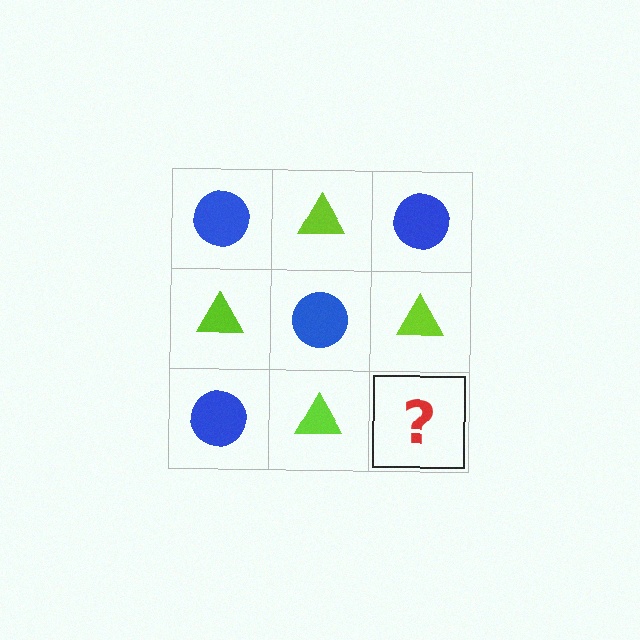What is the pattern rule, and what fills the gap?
The rule is that it alternates blue circle and lime triangle in a checkerboard pattern. The gap should be filled with a blue circle.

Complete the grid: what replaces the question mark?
The question mark should be replaced with a blue circle.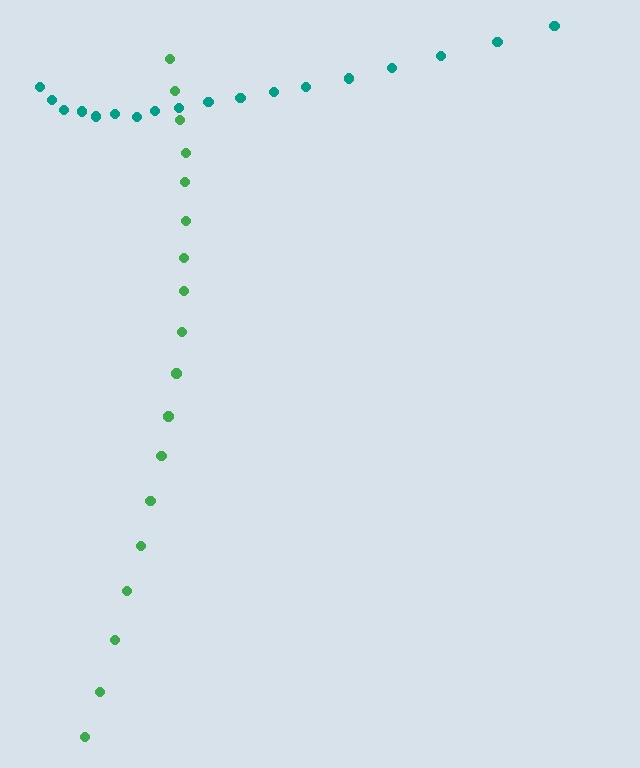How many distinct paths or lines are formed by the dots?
There are 2 distinct paths.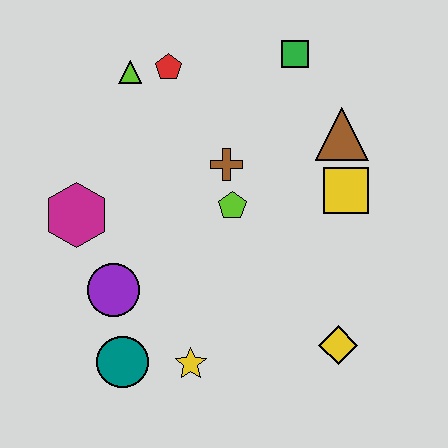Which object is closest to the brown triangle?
The yellow square is closest to the brown triangle.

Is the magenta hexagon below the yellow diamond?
No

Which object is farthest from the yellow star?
The green square is farthest from the yellow star.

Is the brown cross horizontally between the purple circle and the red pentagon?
No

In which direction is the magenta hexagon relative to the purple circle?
The magenta hexagon is above the purple circle.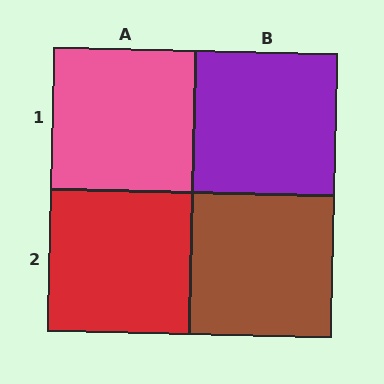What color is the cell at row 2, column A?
Red.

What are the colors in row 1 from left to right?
Pink, purple.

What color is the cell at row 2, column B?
Brown.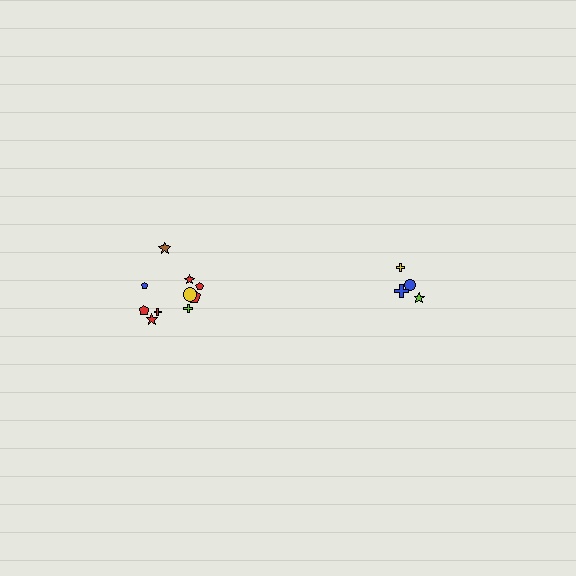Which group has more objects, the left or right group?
The left group.